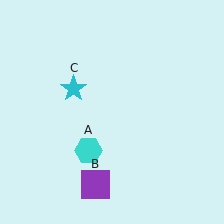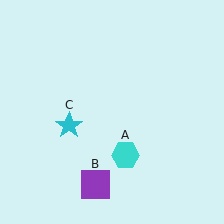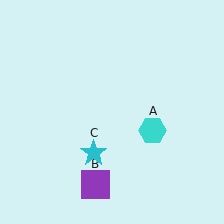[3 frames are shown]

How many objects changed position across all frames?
2 objects changed position: cyan hexagon (object A), cyan star (object C).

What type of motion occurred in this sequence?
The cyan hexagon (object A), cyan star (object C) rotated counterclockwise around the center of the scene.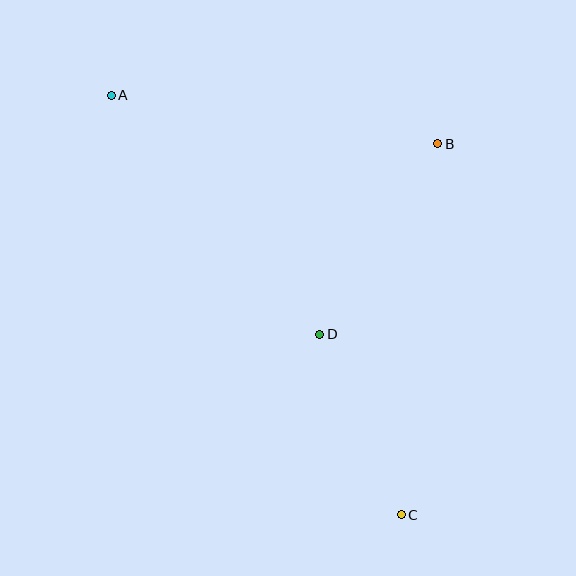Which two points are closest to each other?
Points C and D are closest to each other.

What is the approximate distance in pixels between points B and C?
The distance between B and C is approximately 373 pixels.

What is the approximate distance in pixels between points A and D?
The distance between A and D is approximately 317 pixels.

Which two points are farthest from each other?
Points A and C are farthest from each other.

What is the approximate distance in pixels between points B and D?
The distance between B and D is approximately 224 pixels.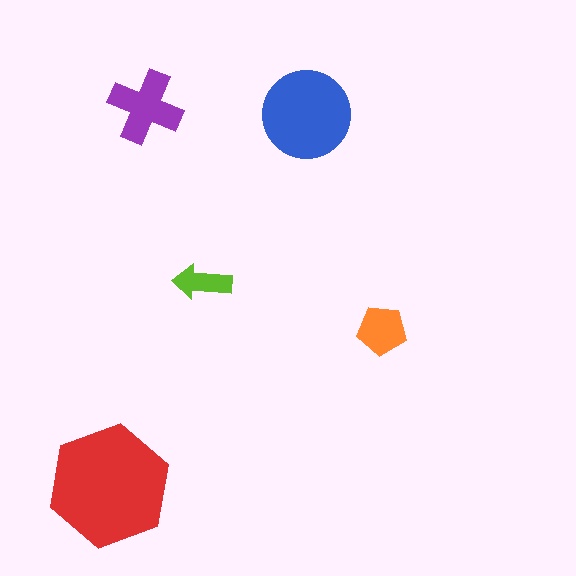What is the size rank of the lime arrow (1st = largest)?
5th.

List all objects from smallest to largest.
The lime arrow, the orange pentagon, the purple cross, the blue circle, the red hexagon.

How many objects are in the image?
There are 5 objects in the image.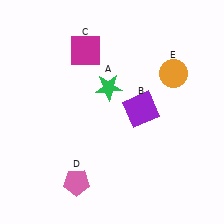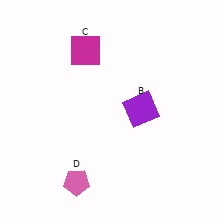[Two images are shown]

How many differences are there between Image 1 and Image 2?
There are 2 differences between the two images.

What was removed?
The orange circle (E), the green star (A) were removed in Image 2.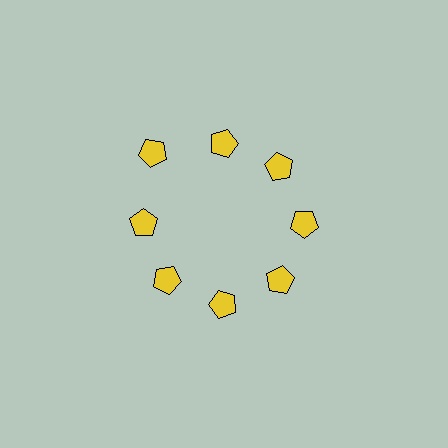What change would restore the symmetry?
The symmetry would be restored by moving it inward, back onto the ring so that all 8 pentagons sit at equal angles and equal distance from the center.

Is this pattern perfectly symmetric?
No. The 8 yellow pentagons are arranged in a ring, but one element near the 10 o'clock position is pushed outward from the center, breaking the 8-fold rotational symmetry.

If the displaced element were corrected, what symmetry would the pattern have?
It would have 8-fold rotational symmetry — the pattern would map onto itself every 45 degrees.